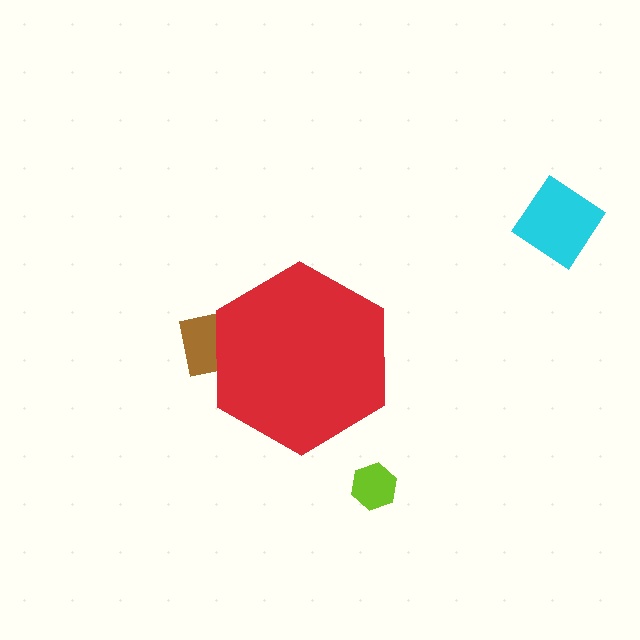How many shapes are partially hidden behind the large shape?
1 shape is partially hidden.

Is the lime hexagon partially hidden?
No, the lime hexagon is fully visible.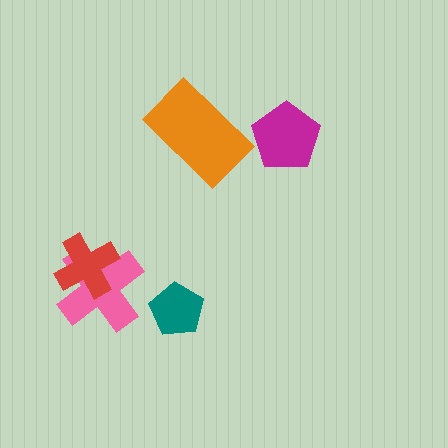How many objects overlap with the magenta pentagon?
0 objects overlap with the magenta pentagon.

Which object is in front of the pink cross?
The red cross is in front of the pink cross.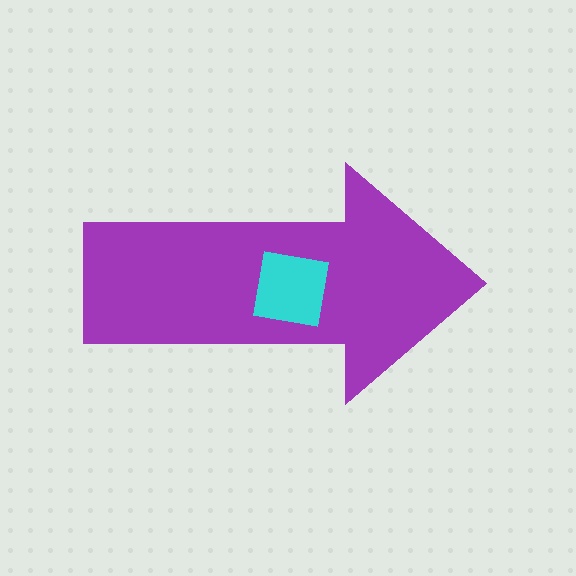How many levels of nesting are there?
2.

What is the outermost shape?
The purple arrow.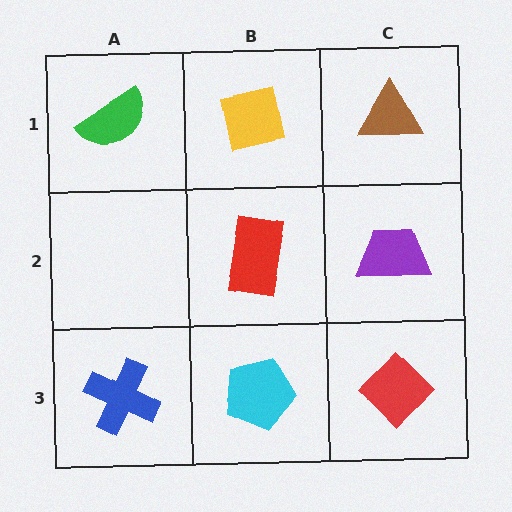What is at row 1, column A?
A green semicircle.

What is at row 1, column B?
A yellow square.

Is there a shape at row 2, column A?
No, that cell is empty.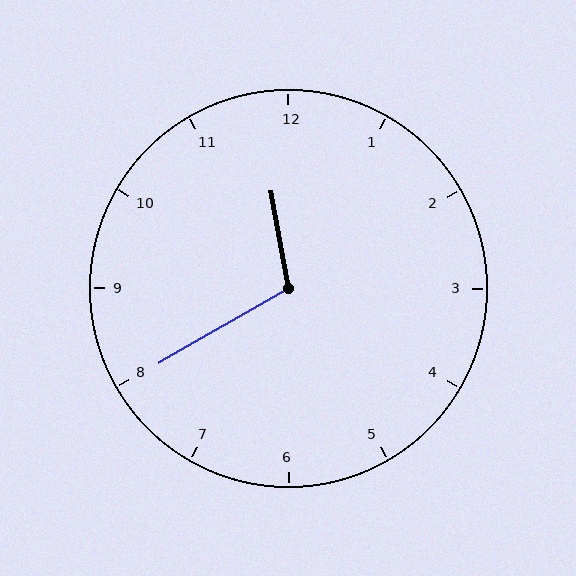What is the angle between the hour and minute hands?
Approximately 110 degrees.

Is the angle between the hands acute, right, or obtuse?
It is obtuse.